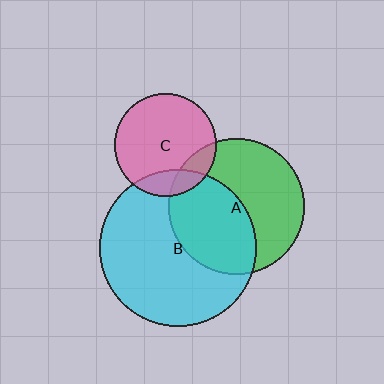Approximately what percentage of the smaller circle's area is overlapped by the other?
Approximately 45%.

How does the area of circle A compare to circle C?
Approximately 1.8 times.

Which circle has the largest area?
Circle B (cyan).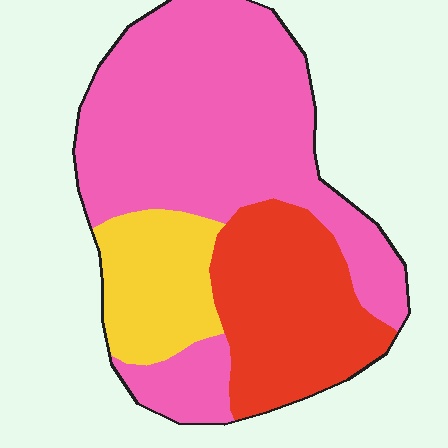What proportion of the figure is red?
Red takes up about one quarter (1/4) of the figure.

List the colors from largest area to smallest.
From largest to smallest: pink, red, yellow.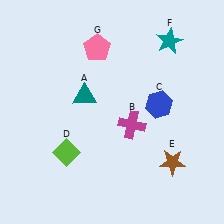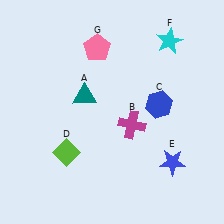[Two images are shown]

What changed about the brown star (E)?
In Image 1, E is brown. In Image 2, it changed to blue.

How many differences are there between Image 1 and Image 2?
There are 2 differences between the two images.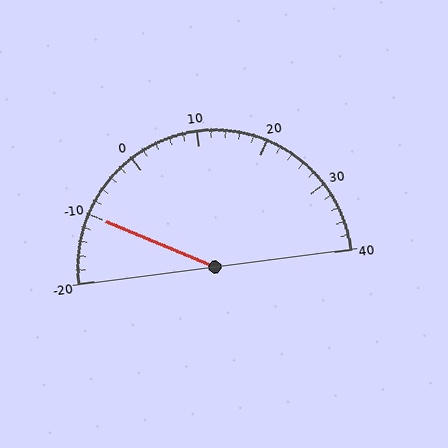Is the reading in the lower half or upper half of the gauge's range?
The reading is in the lower half of the range (-20 to 40).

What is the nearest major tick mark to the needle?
The nearest major tick mark is -10.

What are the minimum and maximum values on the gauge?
The gauge ranges from -20 to 40.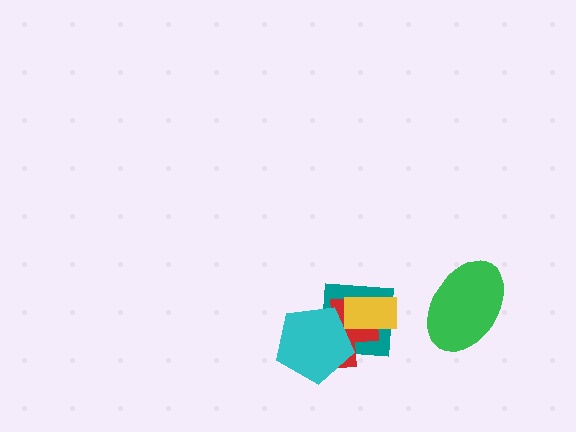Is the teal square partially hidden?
Yes, it is partially covered by another shape.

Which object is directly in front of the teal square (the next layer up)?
The red cross is directly in front of the teal square.